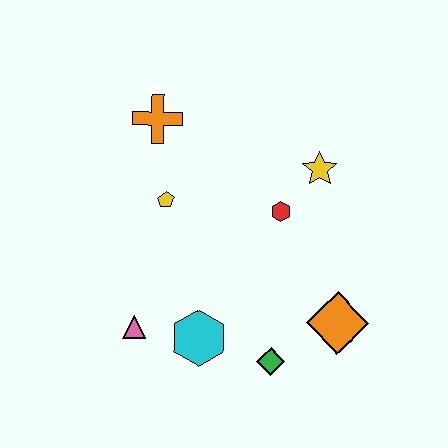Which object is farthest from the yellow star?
The pink triangle is farthest from the yellow star.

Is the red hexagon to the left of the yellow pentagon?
No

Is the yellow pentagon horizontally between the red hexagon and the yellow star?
No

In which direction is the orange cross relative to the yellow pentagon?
The orange cross is above the yellow pentagon.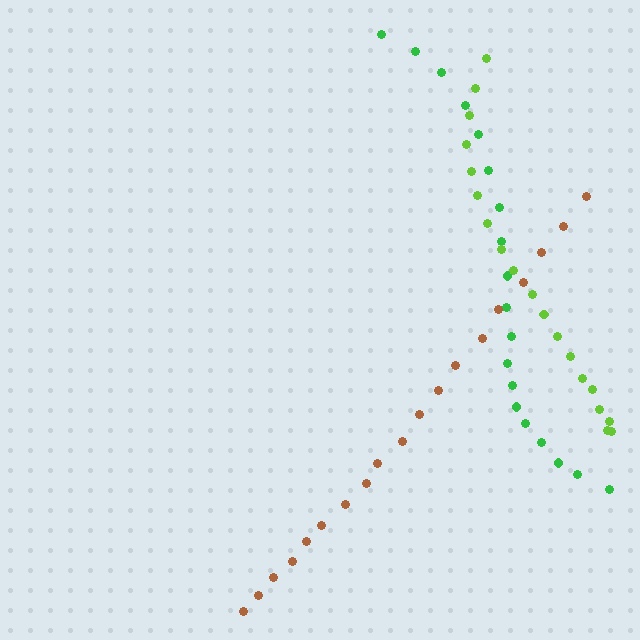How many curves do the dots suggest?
There are 3 distinct paths.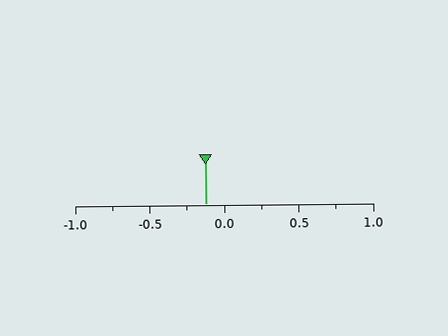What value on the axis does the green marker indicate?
The marker indicates approximately -0.12.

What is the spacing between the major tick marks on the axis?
The major ticks are spaced 0.5 apart.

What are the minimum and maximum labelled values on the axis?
The axis runs from -1.0 to 1.0.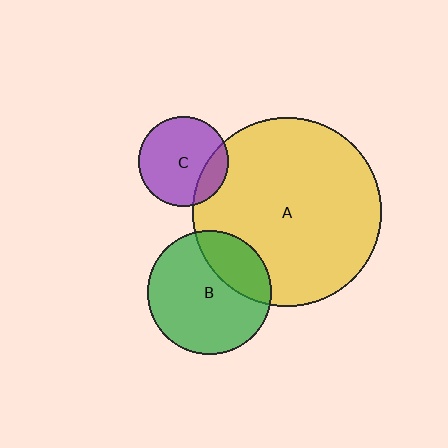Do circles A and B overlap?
Yes.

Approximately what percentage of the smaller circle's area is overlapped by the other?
Approximately 25%.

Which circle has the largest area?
Circle A (yellow).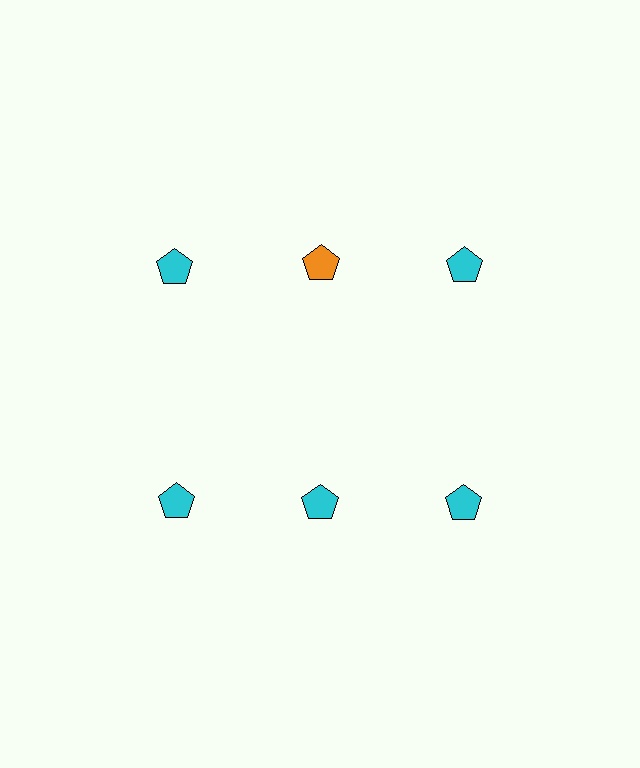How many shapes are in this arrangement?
There are 6 shapes arranged in a grid pattern.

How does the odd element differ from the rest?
It has a different color: orange instead of cyan.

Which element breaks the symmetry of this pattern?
The orange pentagon in the top row, second from left column breaks the symmetry. All other shapes are cyan pentagons.